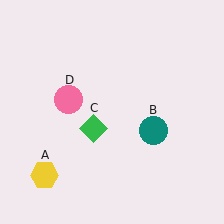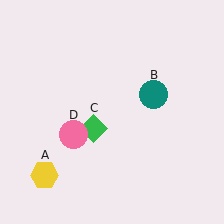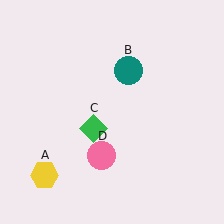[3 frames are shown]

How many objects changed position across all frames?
2 objects changed position: teal circle (object B), pink circle (object D).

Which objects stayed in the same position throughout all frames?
Yellow hexagon (object A) and green diamond (object C) remained stationary.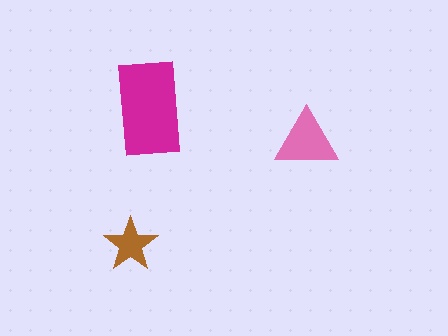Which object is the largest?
The magenta rectangle.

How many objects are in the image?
There are 3 objects in the image.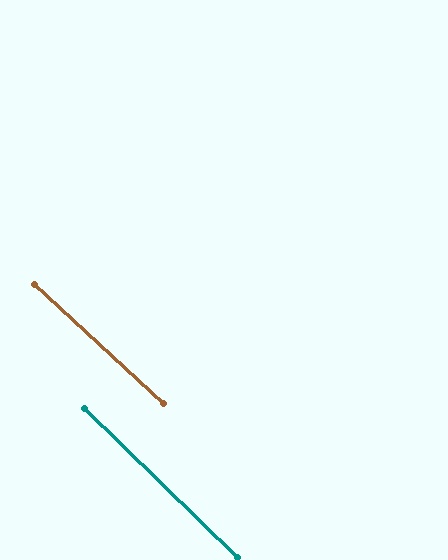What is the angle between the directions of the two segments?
Approximately 1 degree.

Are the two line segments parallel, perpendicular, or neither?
Parallel — their directions differ by only 1.5°.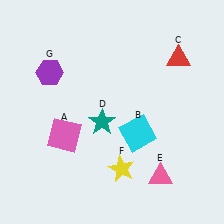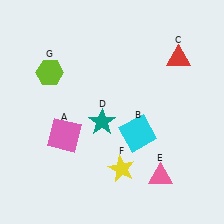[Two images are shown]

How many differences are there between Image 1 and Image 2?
There is 1 difference between the two images.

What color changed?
The hexagon (G) changed from purple in Image 1 to lime in Image 2.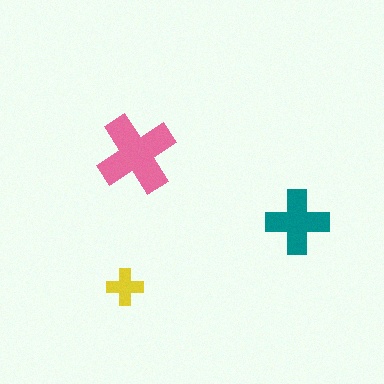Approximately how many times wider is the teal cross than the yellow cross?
About 1.5 times wider.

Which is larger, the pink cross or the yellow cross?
The pink one.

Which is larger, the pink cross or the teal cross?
The pink one.